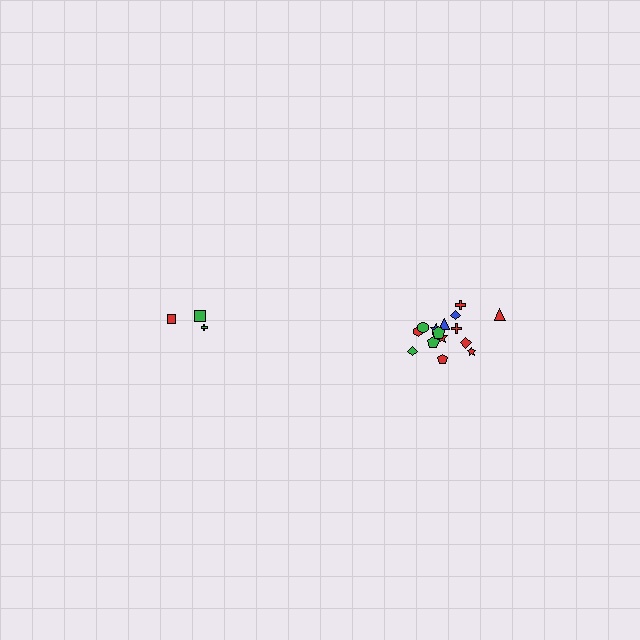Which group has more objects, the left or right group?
The right group.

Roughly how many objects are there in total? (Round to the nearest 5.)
Roughly 20 objects in total.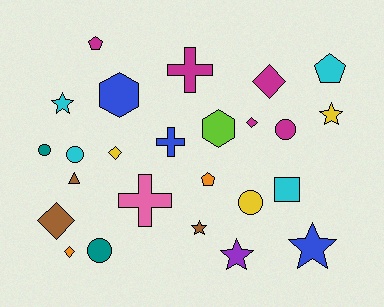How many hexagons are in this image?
There are 2 hexagons.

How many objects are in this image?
There are 25 objects.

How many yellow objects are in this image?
There are 3 yellow objects.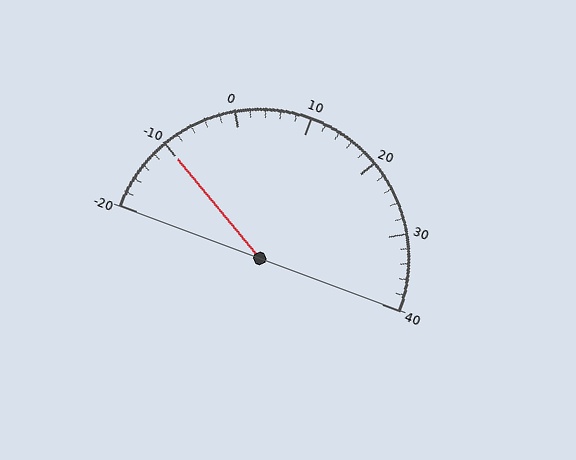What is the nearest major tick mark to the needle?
The nearest major tick mark is -10.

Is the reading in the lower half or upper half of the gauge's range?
The reading is in the lower half of the range (-20 to 40).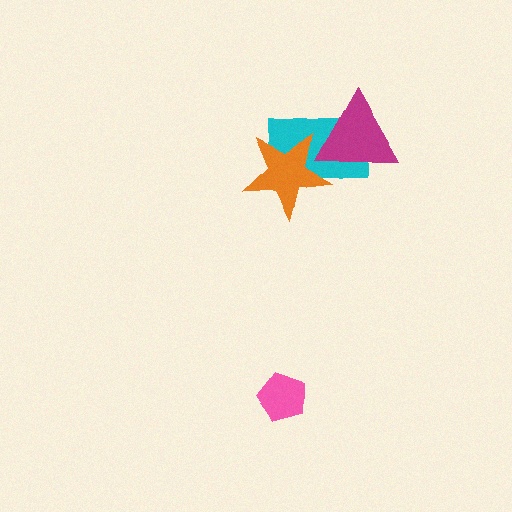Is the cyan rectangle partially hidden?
Yes, it is partially covered by another shape.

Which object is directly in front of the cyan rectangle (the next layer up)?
The magenta triangle is directly in front of the cyan rectangle.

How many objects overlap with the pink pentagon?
0 objects overlap with the pink pentagon.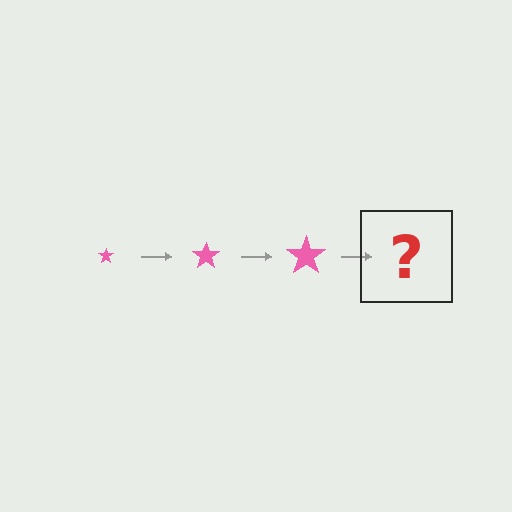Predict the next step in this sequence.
The next step is a pink star, larger than the previous one.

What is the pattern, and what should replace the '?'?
The pattern is that the star gets progressively larger each step. The '?' should be a pink star, larger than the previous one.